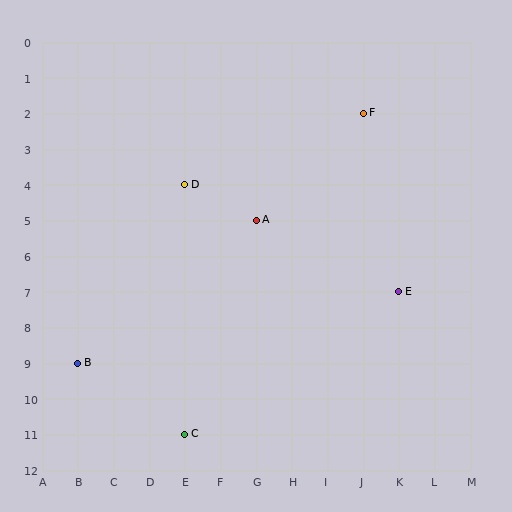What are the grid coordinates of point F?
Point F is at grid coordinates (J, 2).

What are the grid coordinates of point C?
Point C is at grid coordinates (E, 11).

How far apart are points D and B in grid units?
Points D and B are 3 columns and 5 rows apart (about 5.8 grid units diagonally).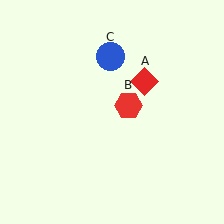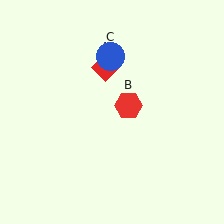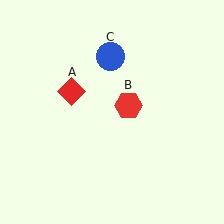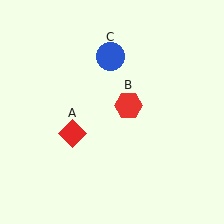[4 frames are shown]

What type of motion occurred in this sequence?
The red diamond (object A) rotated counterclockwise around the center of the scene.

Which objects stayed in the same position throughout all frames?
Red hexagon (object B) and blue circle (object C) remained stationary.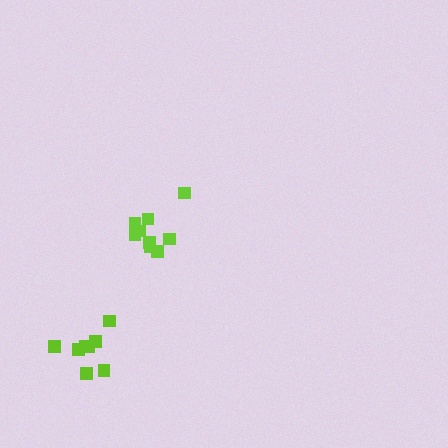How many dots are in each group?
Group 1: 8 dots, Group 2: 9 dots (17 total).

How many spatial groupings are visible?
There are 2 spatial groupings.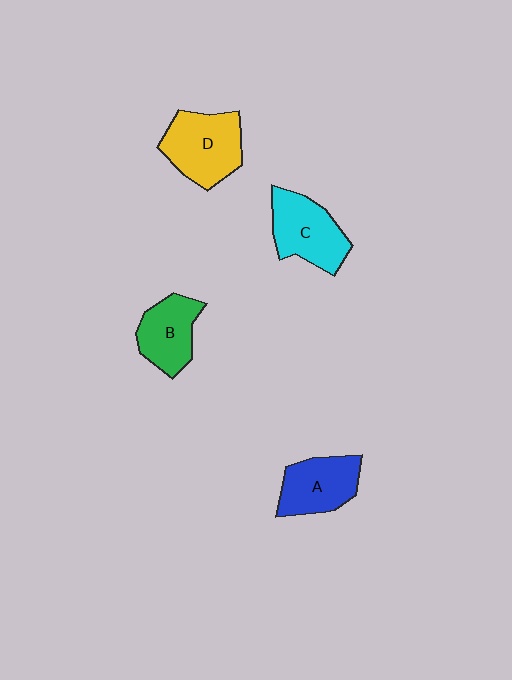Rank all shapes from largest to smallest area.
From largest to smallest: D (yellow), C (cyan), A (blue), B (green).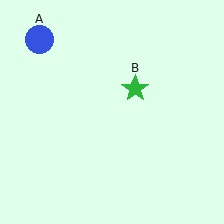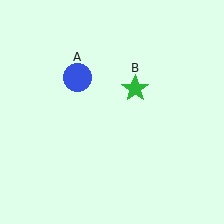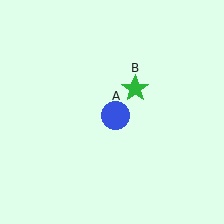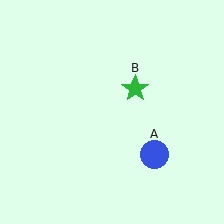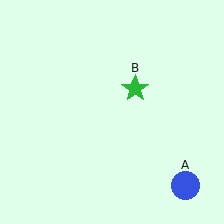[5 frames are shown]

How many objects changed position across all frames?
1 object changed position: blue circle (object A).